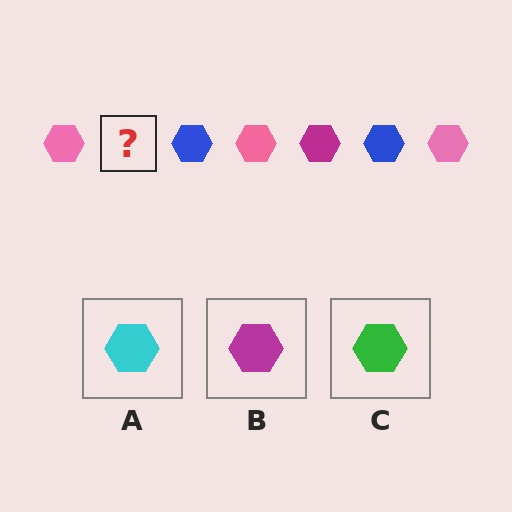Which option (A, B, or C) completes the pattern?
B.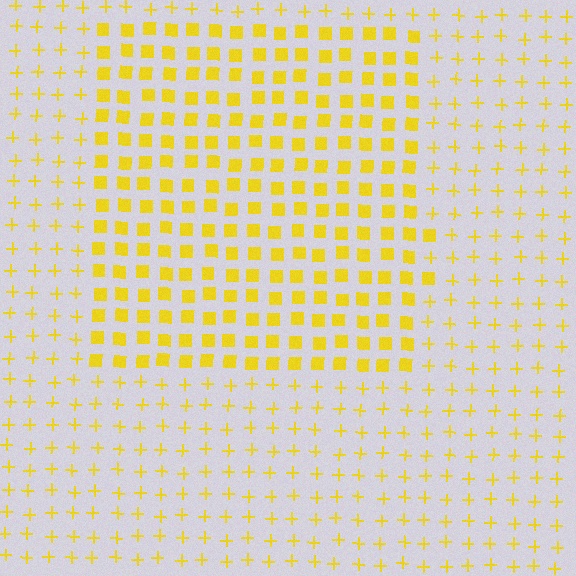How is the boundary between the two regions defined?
The boundary is defined by a change in element shape: squares inside vs. plus signs outside. All elements share the same color and spacing.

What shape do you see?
I see a rectangle.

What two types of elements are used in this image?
The image uses squares inside the rectangle region and plus signs outside it.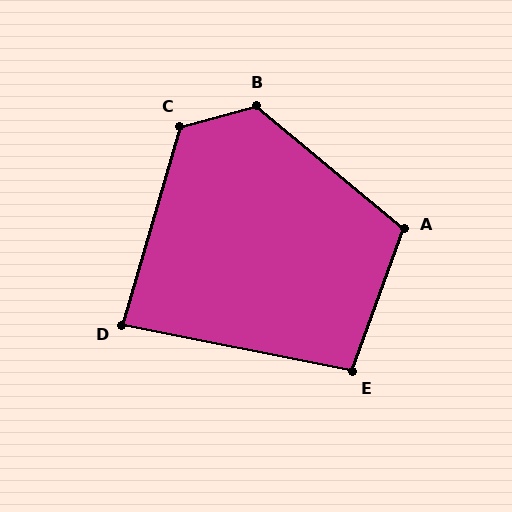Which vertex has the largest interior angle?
B, at approximately 125 degrees.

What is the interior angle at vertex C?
Approximately 121 degrees (obtuse).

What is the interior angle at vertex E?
Approximately 98 degrees (obtuse).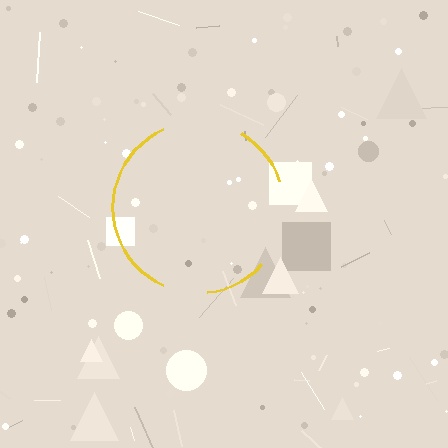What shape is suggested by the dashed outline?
The dashed outline suggests a circle.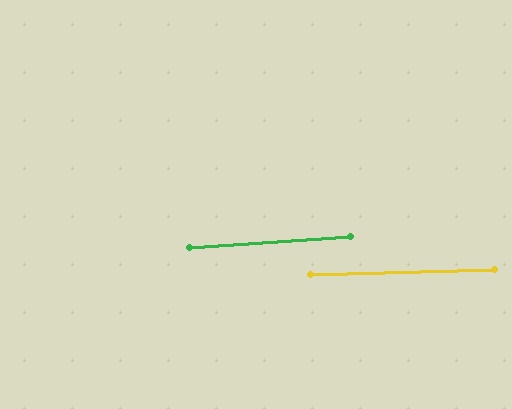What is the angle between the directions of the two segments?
Approximately 2 degrees.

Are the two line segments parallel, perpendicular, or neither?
Parallel — their directions differ by only 2.0°.